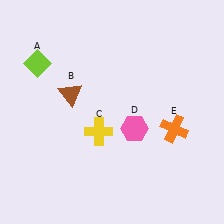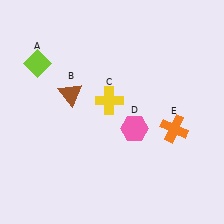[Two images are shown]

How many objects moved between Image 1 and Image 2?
1 object moved between the two images.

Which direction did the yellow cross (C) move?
The yellow cross (C) moved up.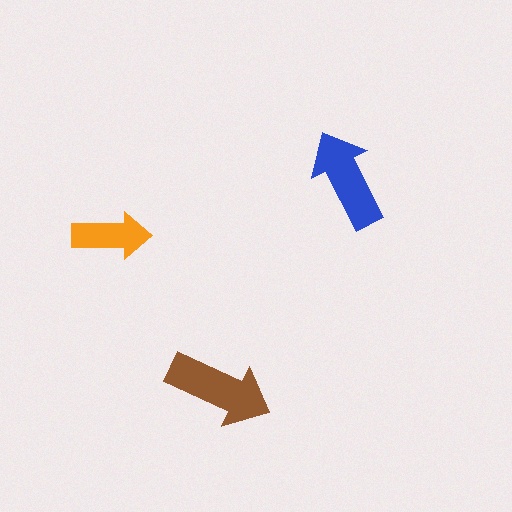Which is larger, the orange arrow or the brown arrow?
The brown one.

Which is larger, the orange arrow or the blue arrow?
The blue one.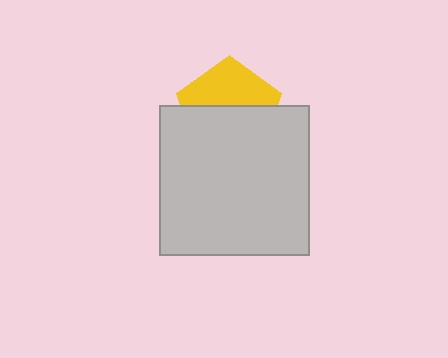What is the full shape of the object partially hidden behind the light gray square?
The partially hidden object is a yellow pentagon.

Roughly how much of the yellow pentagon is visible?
A small part of it is visible (roughly 44%).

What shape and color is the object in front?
The object in front is a light gray square.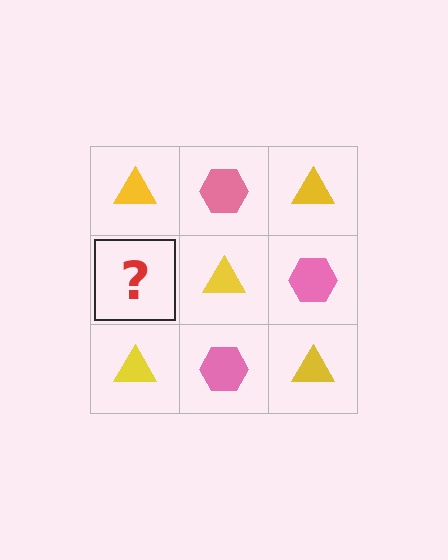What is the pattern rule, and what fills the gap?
The rule is that it alternates yellow triangle and pink hexagon in a checkerboard pattern. The gap should be filled with a pink hexagon.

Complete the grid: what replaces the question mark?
The question mark should be replaced with a pink hexagon.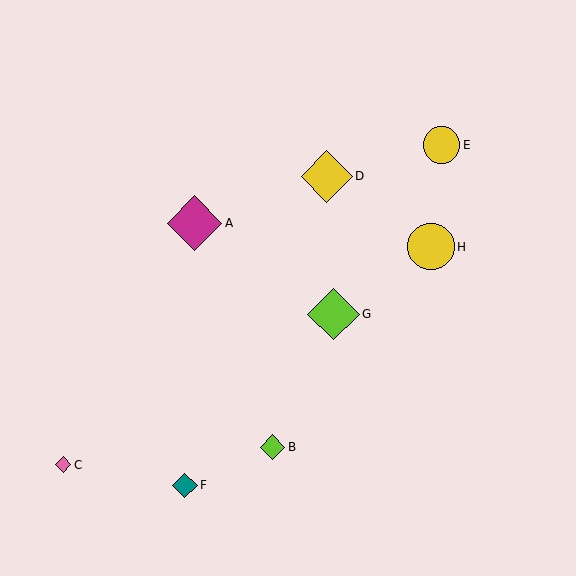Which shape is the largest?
The magenta diamond (labeled A) is the largest.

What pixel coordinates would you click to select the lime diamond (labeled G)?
Click at (334, 314) to select the lime diamond G.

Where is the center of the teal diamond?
The center of the teal diamond is at (185, 485).